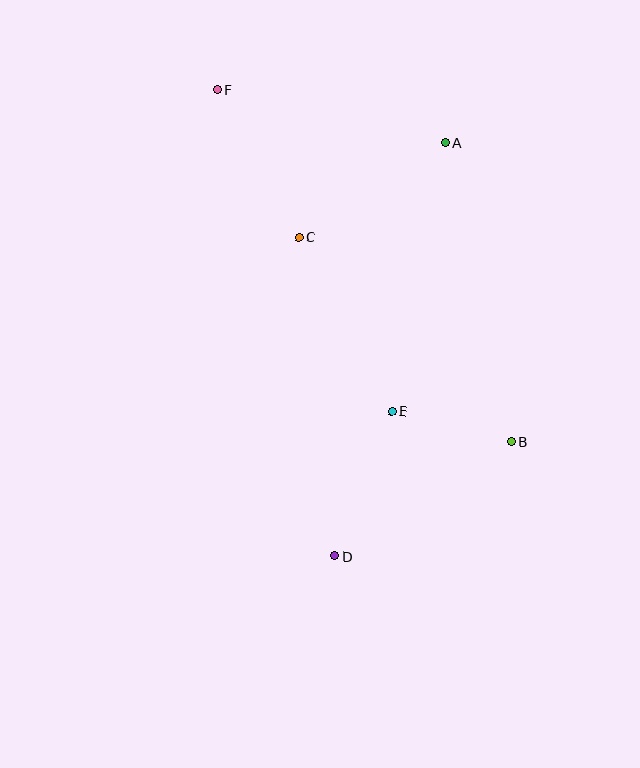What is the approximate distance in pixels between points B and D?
The distance between B and D is approximately 211 pixels.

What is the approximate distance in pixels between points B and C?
The distance between B and C is approximately 295 pixels.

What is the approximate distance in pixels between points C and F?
The distance between C and F is approximately 168 pixels.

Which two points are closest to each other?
Points B and E are closest to each other.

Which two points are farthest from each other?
Points D and F are farthest from each other.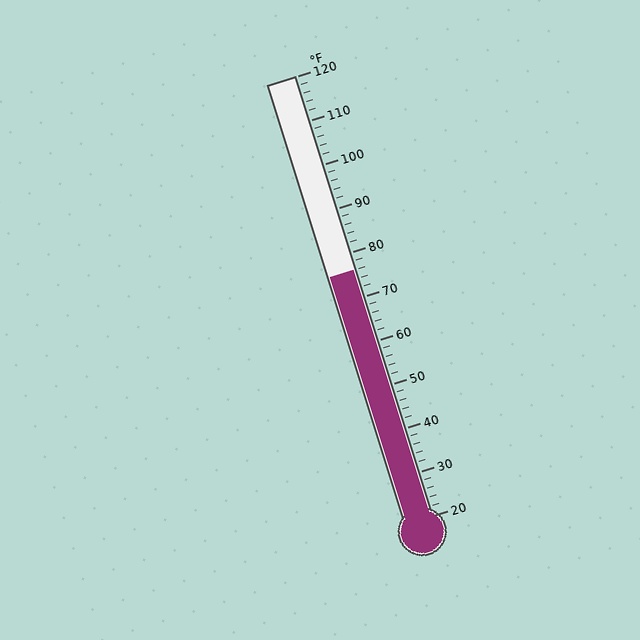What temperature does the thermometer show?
The thermometer shows approximately 76°F.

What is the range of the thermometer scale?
The thermometer scale ranges from 20°F to 120°F.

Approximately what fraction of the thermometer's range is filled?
The thermometer is filled to approximately 55% of its range.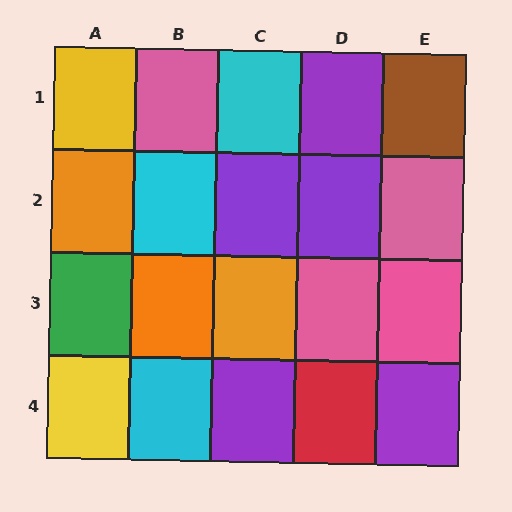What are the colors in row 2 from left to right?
Orange, cyan, purple, purple, pink.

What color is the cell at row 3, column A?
Green.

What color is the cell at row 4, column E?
Purple.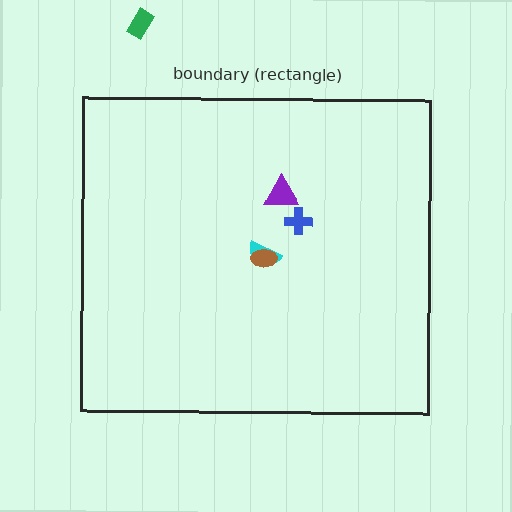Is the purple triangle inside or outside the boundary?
Inside.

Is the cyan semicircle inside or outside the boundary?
Inside.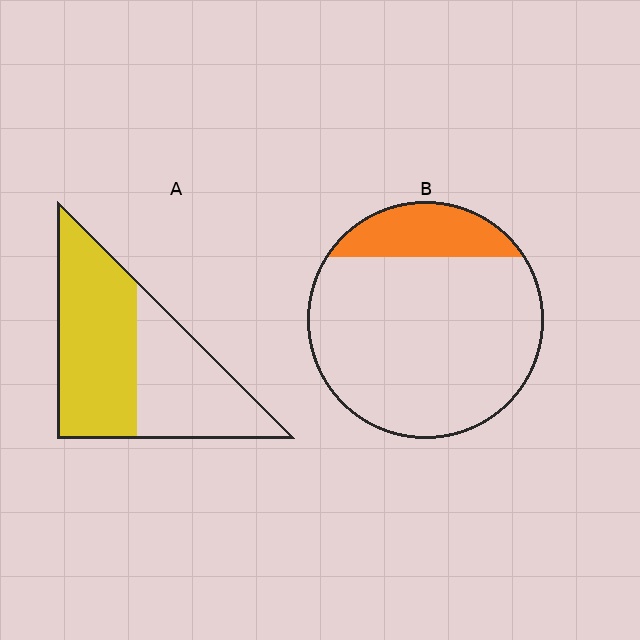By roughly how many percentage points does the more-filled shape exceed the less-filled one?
By roughly 40 percentage points (A over B).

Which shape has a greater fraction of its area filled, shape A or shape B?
Shape A.